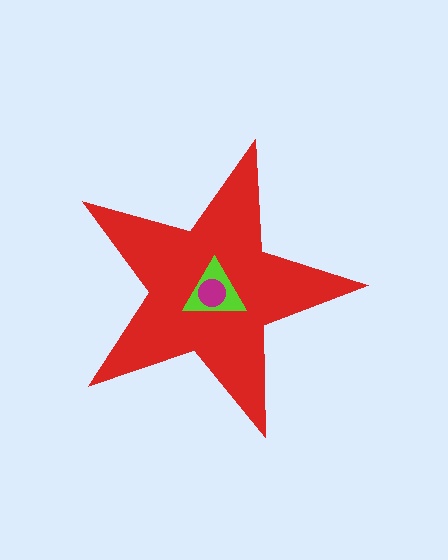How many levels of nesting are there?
3.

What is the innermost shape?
The magenta circle.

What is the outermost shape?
The red star.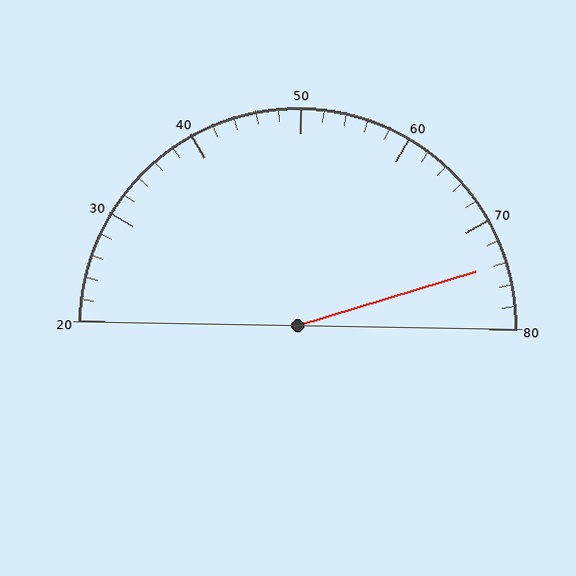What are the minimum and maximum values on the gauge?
The gauge ranges from 20 to 80.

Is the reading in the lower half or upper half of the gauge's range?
The reading is in the upper half of the range (20 to 80).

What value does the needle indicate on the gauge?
The needle indicates approximately 74.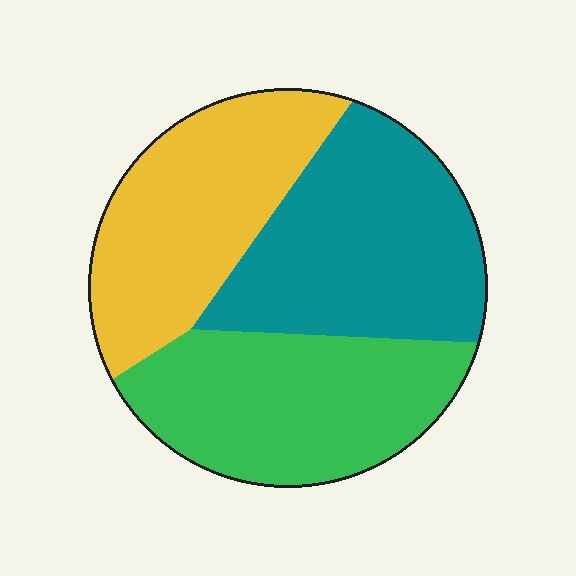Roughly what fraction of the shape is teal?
Teal covers about 35% of the shape.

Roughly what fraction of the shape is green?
Green covers roughly 35% of the shape.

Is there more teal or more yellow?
Teal.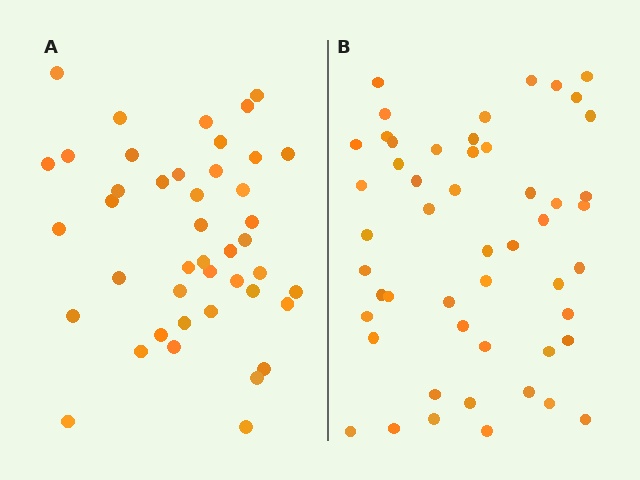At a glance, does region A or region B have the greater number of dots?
Region B (the right region) has more dots.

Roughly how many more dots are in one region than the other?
Region B has roughly 8 or so more dots than region A.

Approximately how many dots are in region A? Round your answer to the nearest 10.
About 40 dots. (The exact count is 43, which rounds to 40.)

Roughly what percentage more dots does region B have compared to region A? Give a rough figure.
About 20% more.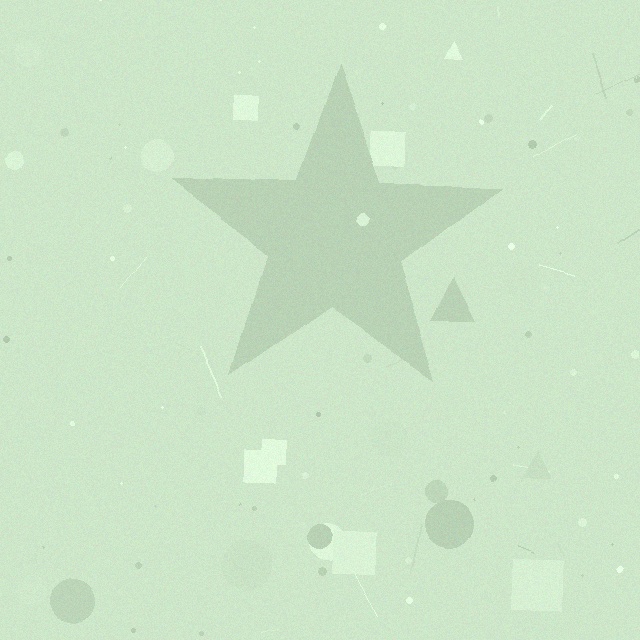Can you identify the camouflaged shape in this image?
The camouflaged shape is a star.